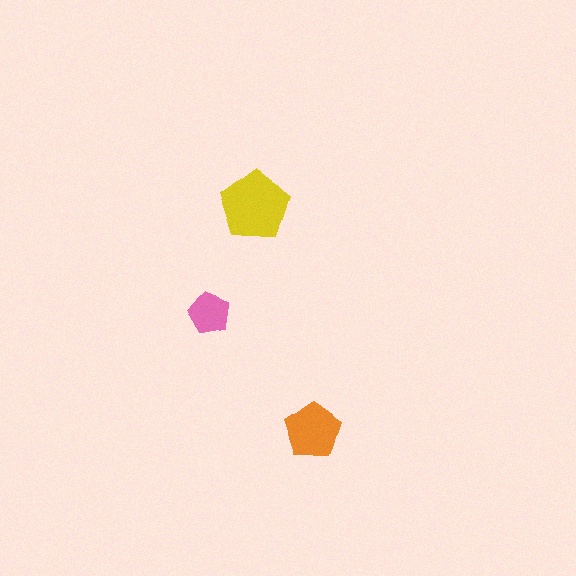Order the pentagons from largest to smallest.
the yellow one, the orange one, the pink one.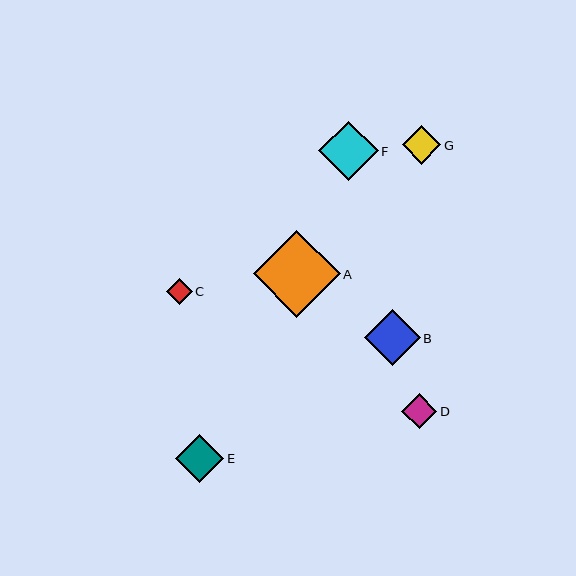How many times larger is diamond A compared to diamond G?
Diamond A is approximately 2.3 times the size of diamond G.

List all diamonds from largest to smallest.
From largest to smallest: A, F, B, E, G, D, C.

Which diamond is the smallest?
Diamond C is the smallest with a size of approximately 25 pixels.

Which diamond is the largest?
Diamond A is the largest with a size of approximately 87 pixels.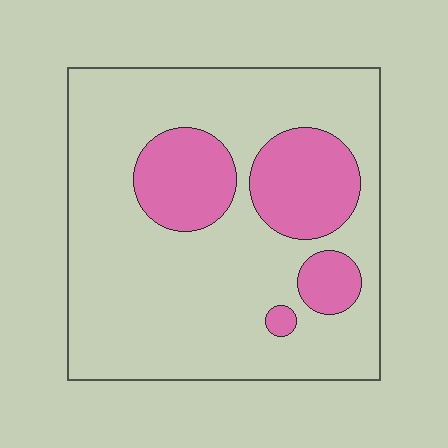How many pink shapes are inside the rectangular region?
4.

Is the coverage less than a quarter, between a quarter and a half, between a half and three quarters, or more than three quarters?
Less than a quarter.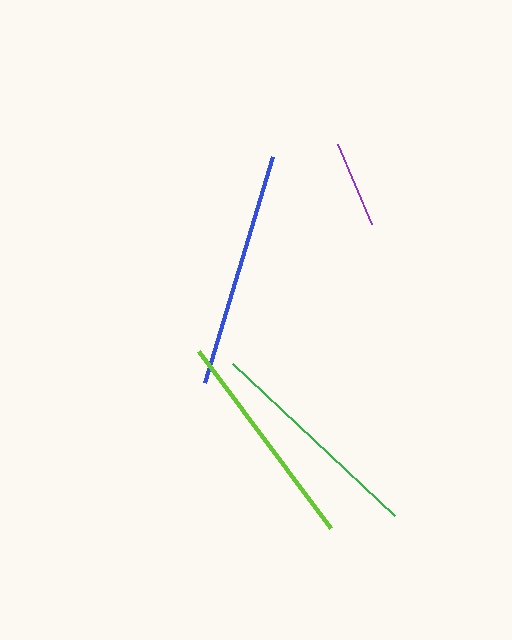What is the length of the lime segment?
The lime segment is approximately 222 pixels long.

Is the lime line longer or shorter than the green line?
The green line is longer than the lime line.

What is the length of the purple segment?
The purple segment is approximately 86 pixels long.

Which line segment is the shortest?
The purple line is the shortest at approximately 86 pixels.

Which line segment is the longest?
The blue line is the longest at approximately 236 pixels.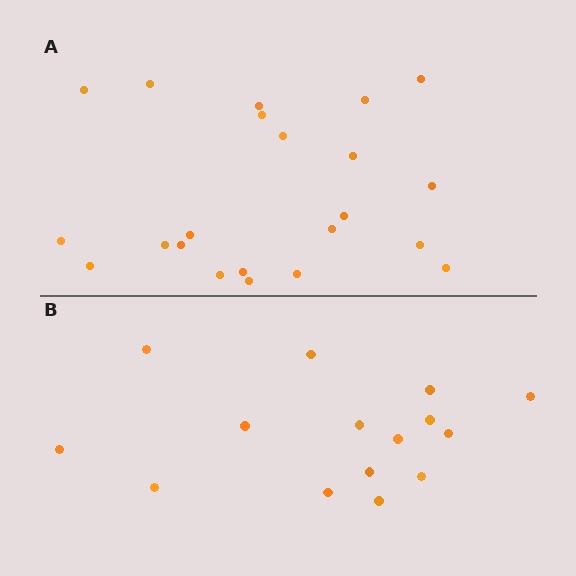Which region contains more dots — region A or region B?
Region A (the top region) has more dots.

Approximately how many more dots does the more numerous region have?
Region A has roughly 8 or so more dots than region B.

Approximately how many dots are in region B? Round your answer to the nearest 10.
About 20 dots. (The exact count is 15, which rounds to 20.)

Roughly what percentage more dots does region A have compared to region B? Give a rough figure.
About 45% more.